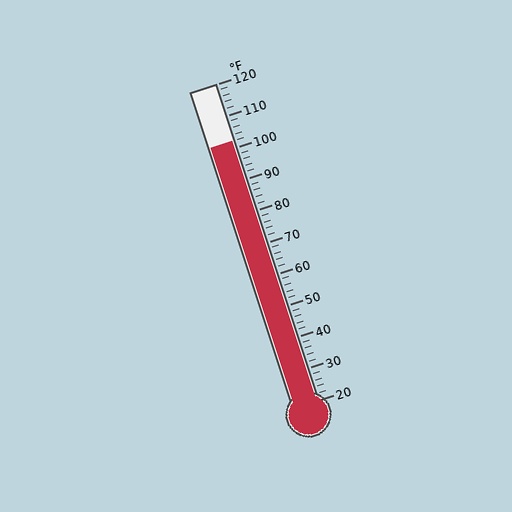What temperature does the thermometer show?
The thermometer shows approximately 102°F.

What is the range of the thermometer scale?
The thermometer scale ranges from 20°F to 120°F.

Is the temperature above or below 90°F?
The temperature is above 90°F.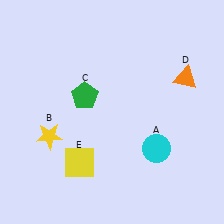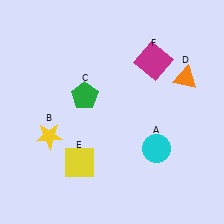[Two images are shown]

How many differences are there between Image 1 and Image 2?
There is 1 difference between the two images.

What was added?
A magenta square (F) was added in Image 2.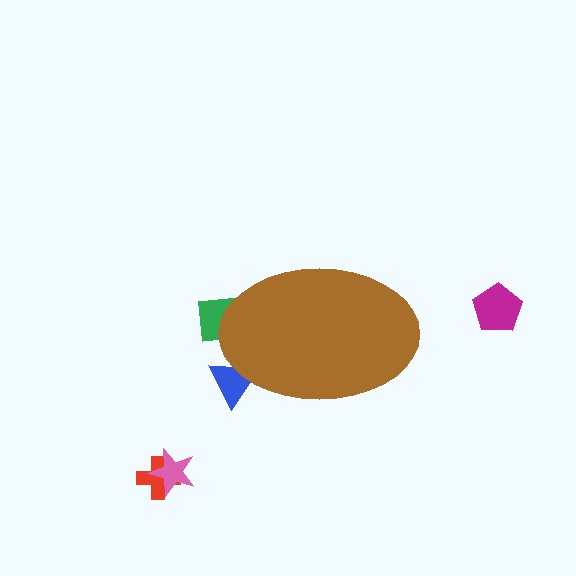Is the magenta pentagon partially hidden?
No, the magenta pentagon is fully visible.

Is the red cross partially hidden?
No, the red cross is fully visible.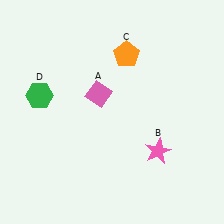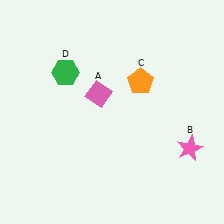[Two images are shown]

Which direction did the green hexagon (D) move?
The green hexagon (D) moved right.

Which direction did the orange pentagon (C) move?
The orange pentagon (C) moved down.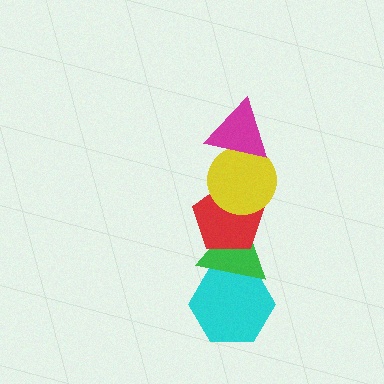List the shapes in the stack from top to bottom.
From top to bottom: the magenta triangle, the yellow circle, the red pentagon, the green triangle, the cyan hexagon.